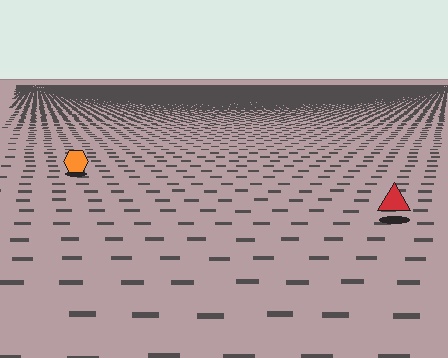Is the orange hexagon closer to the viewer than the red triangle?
No. The red triangle is closer — you can tell from the texture gradient: the ground texture is coarser near it.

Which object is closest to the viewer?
The red triangle is closest. The texture marks near it are larger and more spread out.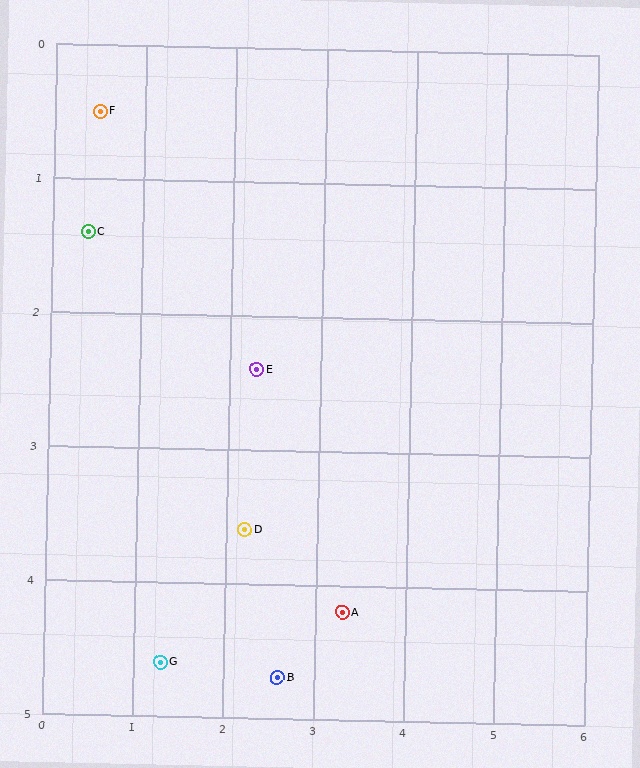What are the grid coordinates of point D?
Point D is at approximately (2.2, 3.6).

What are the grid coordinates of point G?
Point G is at approximately (1.3, 4.6).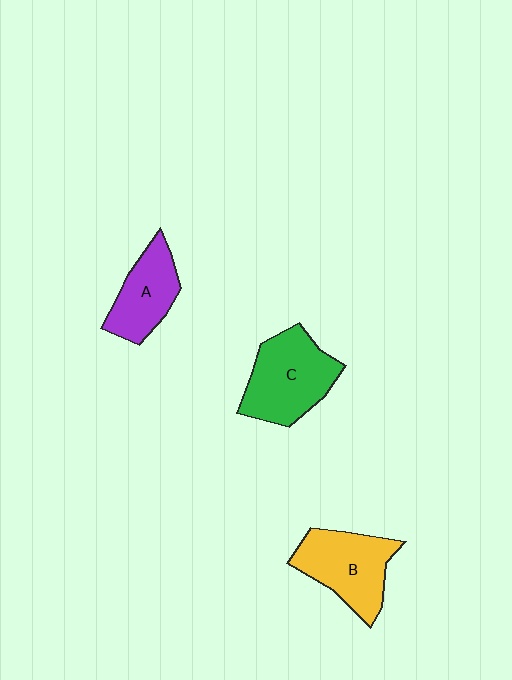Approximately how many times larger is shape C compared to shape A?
Approximately 1.4 times.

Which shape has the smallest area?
Shape A (purple).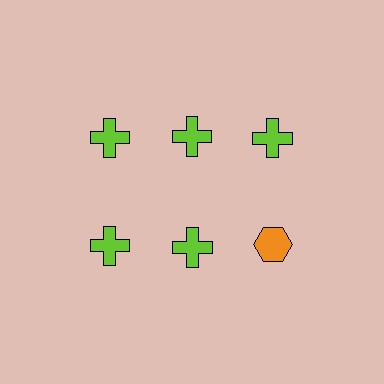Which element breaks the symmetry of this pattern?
The orange hexagon in the second row, center column breaks the symmetry. All other shapes are lime crosses.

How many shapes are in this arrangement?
There are 6 shapes arranged in a grid pattern.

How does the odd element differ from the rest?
It differs in both color (orange instead of lime) and shape (hexagon instead of cross).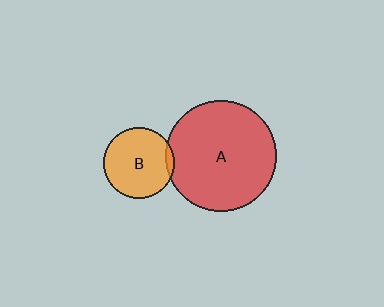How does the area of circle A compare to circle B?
Approximately 2.4 times.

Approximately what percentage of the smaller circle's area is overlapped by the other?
Approximately 5%.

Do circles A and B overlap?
Yes.